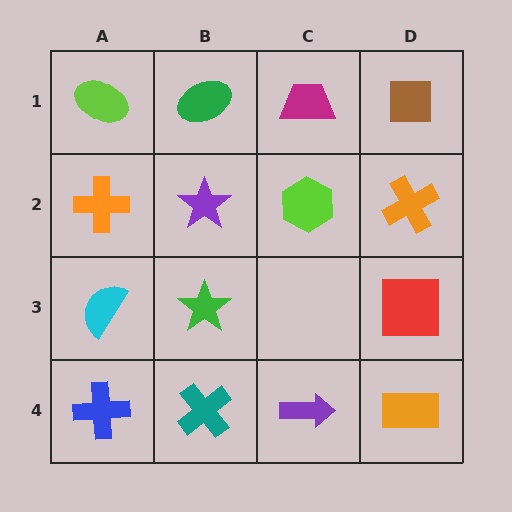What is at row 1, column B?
A green ellipse.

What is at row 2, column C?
A lime hexagon.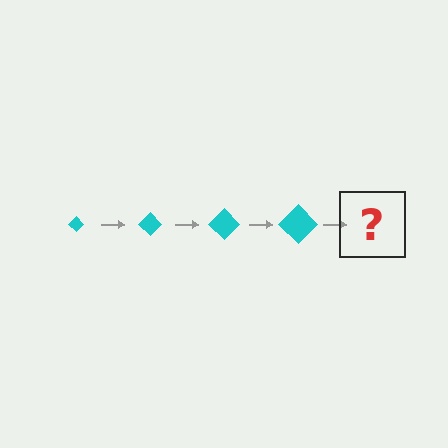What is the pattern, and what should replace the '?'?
The pattern is that the diamond gets progressively larger each step. The '?' should be a cyan diamond, larger than the previous one.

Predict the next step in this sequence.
The next step is a cyan diamond, larger than the previous one.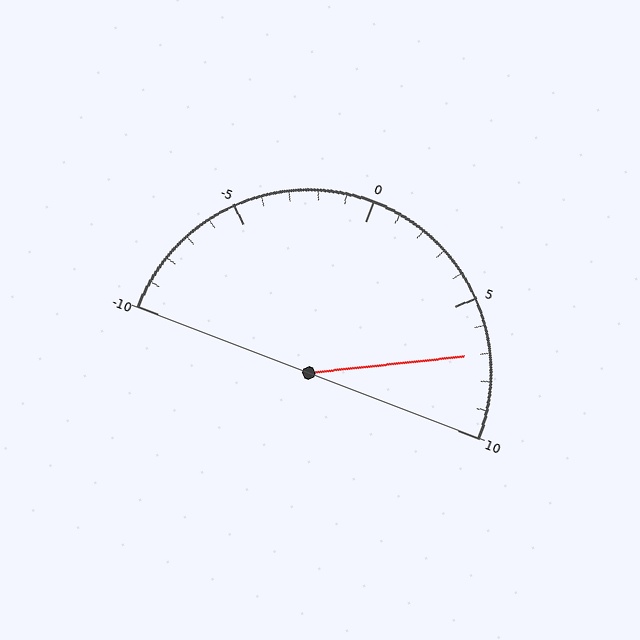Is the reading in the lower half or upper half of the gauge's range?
The reading is in the upper half of the range (-10 to 10).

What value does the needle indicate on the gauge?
The needle indicates approximately 7.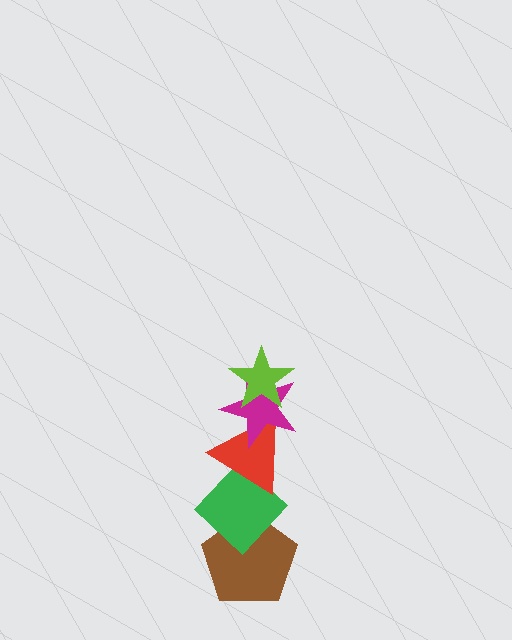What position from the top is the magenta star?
The magenta star is 2nd from the top.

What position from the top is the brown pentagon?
The brown pentagon is 5th from the top.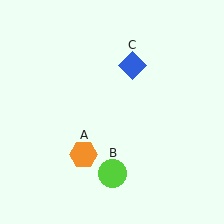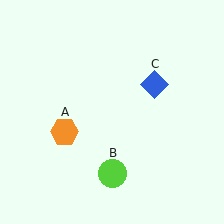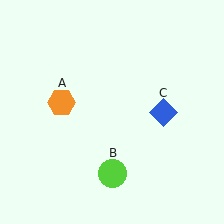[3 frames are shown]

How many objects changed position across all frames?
2 objects changed position: orange hexagon (object A), blue diamond (object C).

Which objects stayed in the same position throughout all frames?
Lime circle (object B) remained stationary.